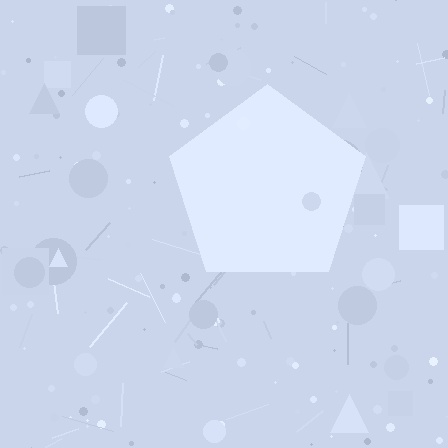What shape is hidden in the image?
A pentagon is hidden in the image.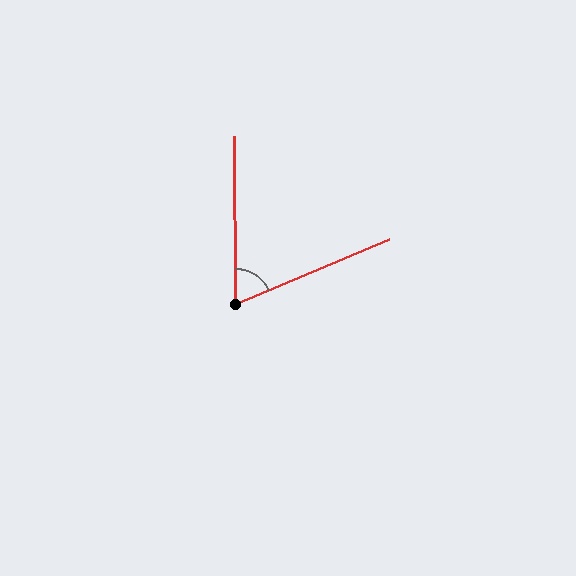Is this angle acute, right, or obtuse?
It is acute.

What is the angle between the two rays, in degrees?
Approximately 67 degrees.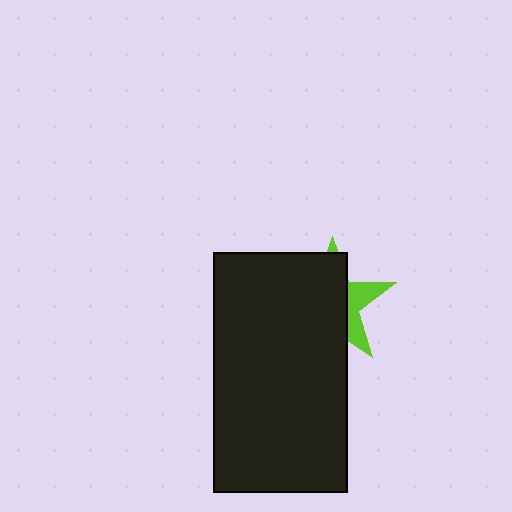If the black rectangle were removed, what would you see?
You would see the complete lime star.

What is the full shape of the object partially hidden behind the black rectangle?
The partially hidden object is a lime star.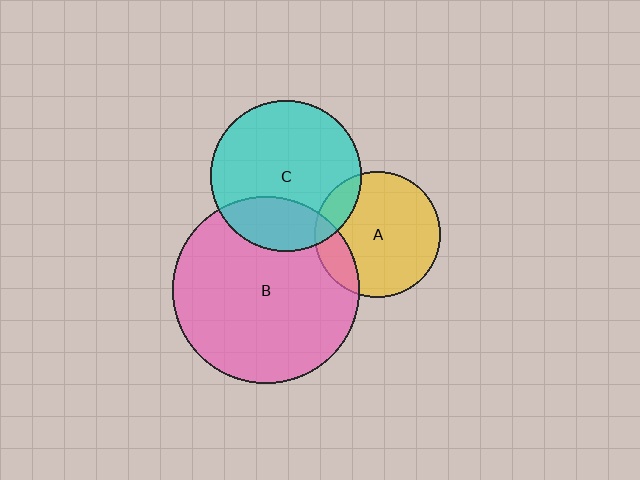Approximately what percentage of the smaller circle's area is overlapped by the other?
Approximately 25%.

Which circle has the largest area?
Circle B (pink).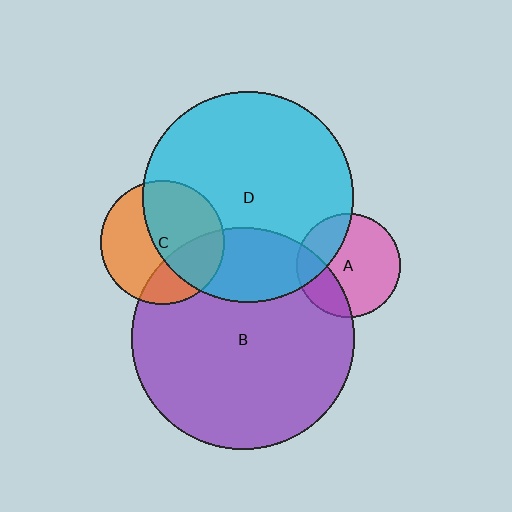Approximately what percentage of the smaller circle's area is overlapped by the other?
Approximately 25%.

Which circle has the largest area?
Circle B (purple).